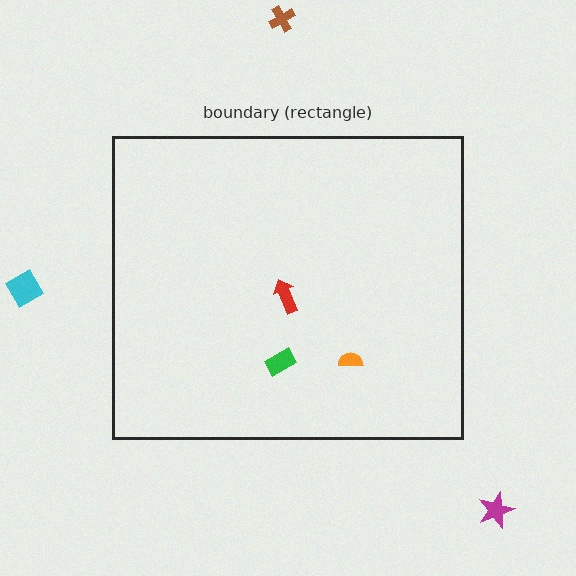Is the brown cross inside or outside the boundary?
Outside.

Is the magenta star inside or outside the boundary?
Outside.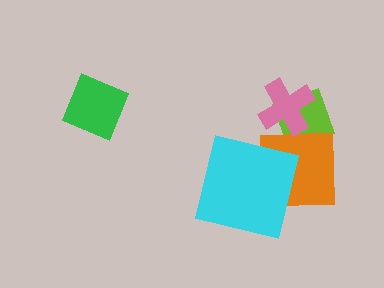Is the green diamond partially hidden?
No, no other shape covers it.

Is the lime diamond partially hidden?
Yes, it is partially covered by another shape.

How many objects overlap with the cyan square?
1 object overlaps with the cyan square.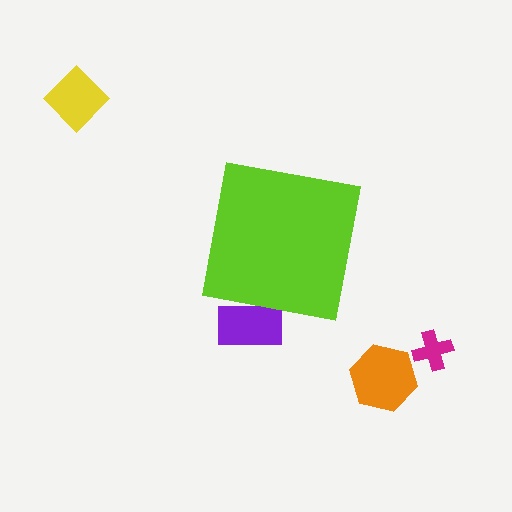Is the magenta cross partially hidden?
No, the magenta cross is fully visible.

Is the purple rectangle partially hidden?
Yes, the purple rectangle is partially hidden behind the lime square.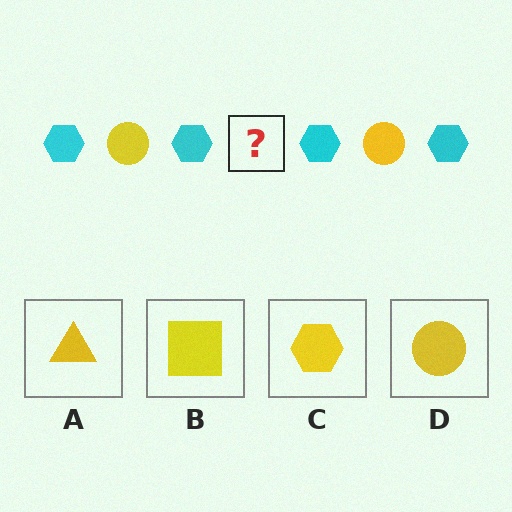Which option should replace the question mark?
Option D.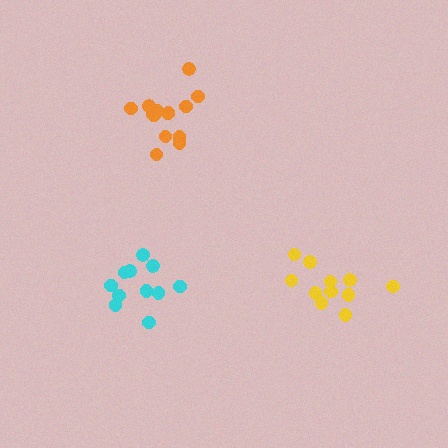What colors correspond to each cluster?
The clusters are colored: orange, yellow, cyan.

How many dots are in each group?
Group 1: 14 dots, Group 2: 11 dots, Group 3: 11 dots (36 total).